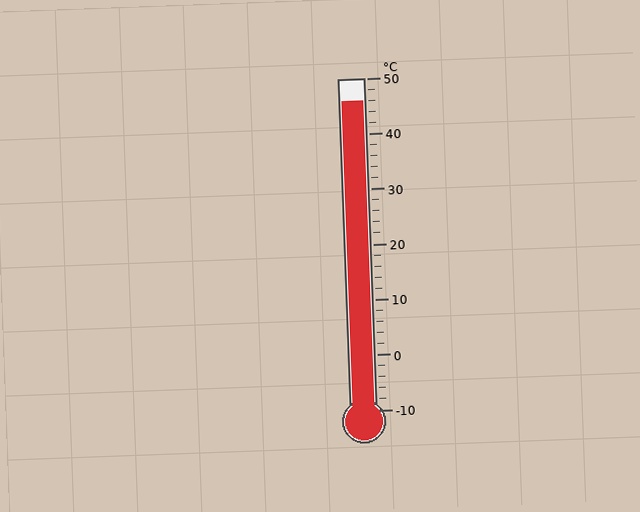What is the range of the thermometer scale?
The thermometer scale ranges from -10°C to 50°C.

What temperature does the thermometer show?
The thermometer shows approximately 46°C.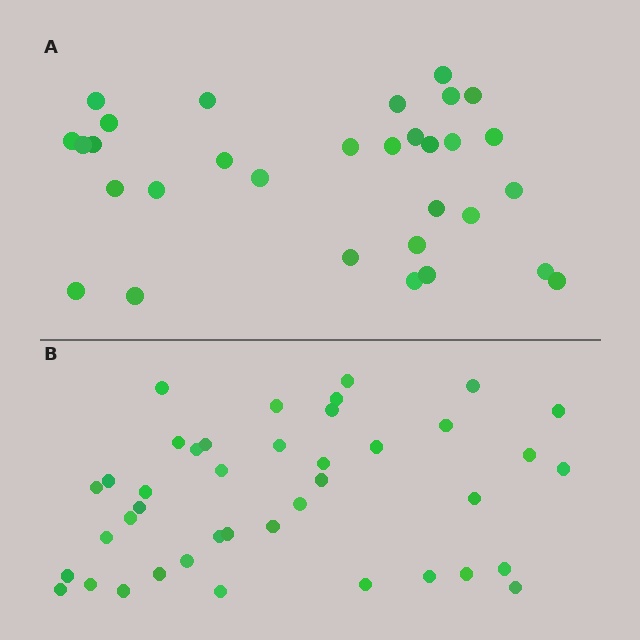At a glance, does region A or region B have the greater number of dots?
Region B (the bottom region) has more dots.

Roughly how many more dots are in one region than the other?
Region B has roughly 10 or so more dots than region A.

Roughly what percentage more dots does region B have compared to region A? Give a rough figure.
About 30% more.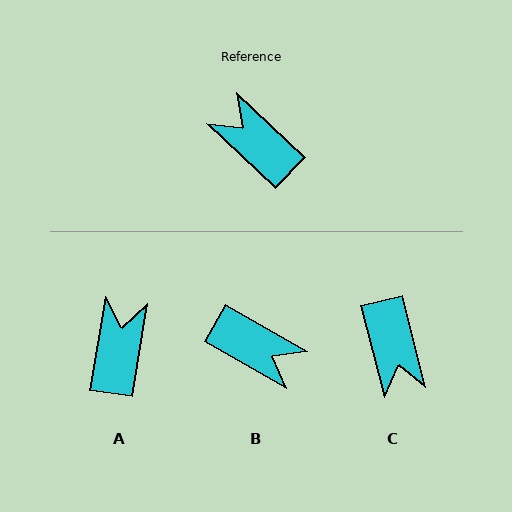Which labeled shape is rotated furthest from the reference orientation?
B, about 167 degrees away.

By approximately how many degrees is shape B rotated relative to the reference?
Approximately 167 degrees clockwise.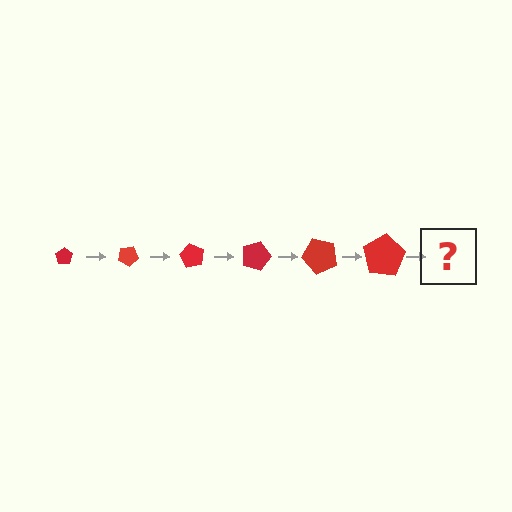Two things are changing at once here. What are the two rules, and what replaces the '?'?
The two rules are that the pentagon grows larger each step and it rotates 30 degrees each step. The '?' should be a pentagon, larger than the previous one and rotated 180 degrees from the start.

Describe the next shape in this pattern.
It should be a pentagon, larger than the previous one and rotated 180 degrees from the start.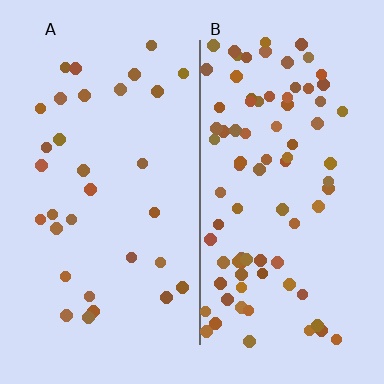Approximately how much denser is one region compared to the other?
Approximately 2.7× — region B over region A.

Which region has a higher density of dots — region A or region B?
B (the right).